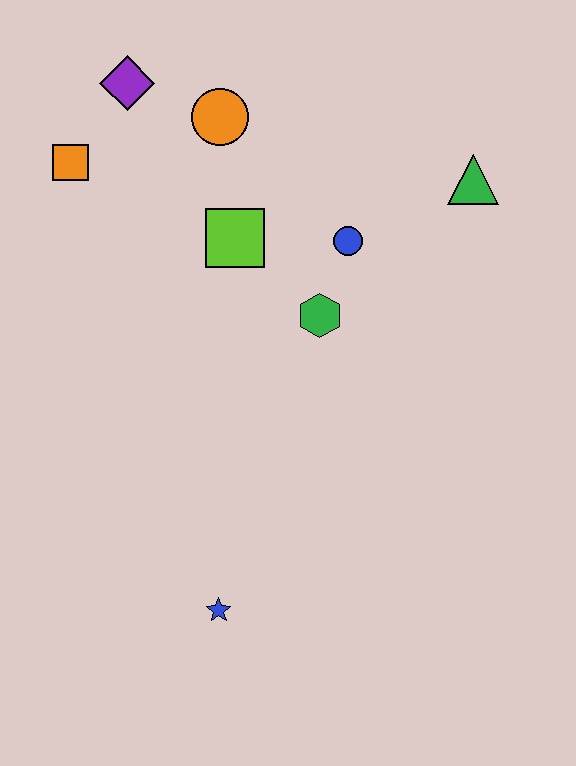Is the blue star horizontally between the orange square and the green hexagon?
Yes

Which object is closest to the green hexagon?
The blue circle is closest to the green hexagon.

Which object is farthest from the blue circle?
The blue star is farthest from the blue circle.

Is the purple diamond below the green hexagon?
No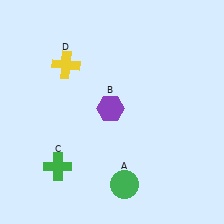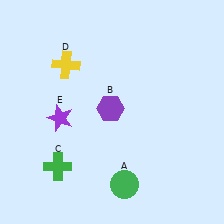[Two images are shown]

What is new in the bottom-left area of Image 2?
A purple star (E) was added in the bottom-left area of Image 2.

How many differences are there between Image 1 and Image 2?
There is 1 difference between the two images.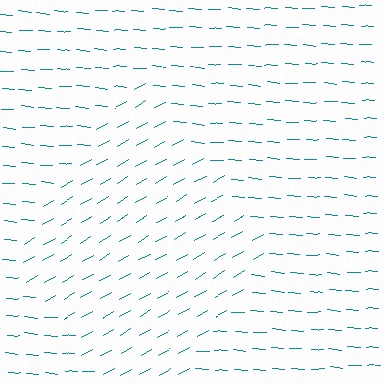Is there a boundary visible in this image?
Yes, there is a texture boundary formed by a change in line orientation.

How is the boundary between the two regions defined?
The boundary is defined purely by a change in line orientation (approximately 34 degrees difference). All lines are the same color and thickness.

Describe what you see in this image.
The image is filled with small teal line segments. A diamond region in the image has lines oriented differently from the surrounding lines, creating a visible texture boundary.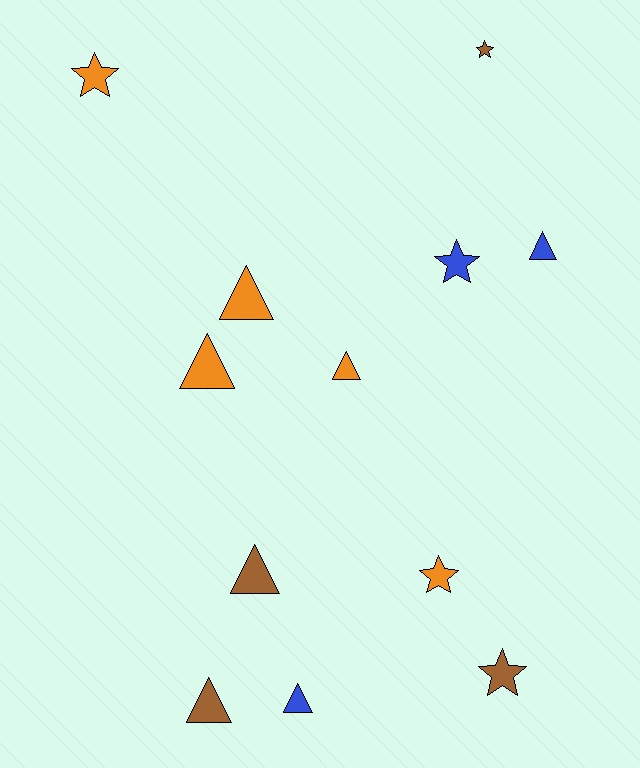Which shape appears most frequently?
Triangle, with 7 objects.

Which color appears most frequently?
Orange, with 5 objects.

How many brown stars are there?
There are 2 brown stars.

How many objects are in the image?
There are 12 objects.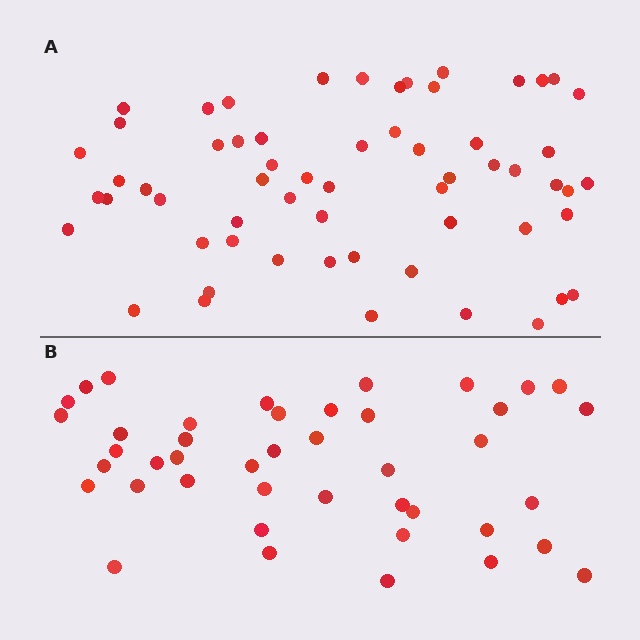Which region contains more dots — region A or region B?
Region A (the top region) has more dots.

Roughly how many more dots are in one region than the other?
Region A has approximately 15 more dots than region B.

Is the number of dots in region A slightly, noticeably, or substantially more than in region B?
Region A has noticeably more, but not dramatically so. The ratio is roughly 1.4 to 1.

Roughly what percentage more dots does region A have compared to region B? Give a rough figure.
About 40% more.